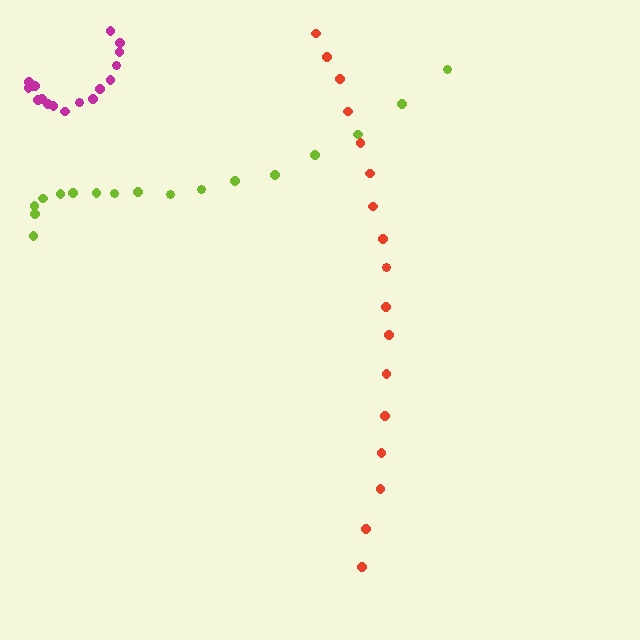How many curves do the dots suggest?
There are 3 distinct paths.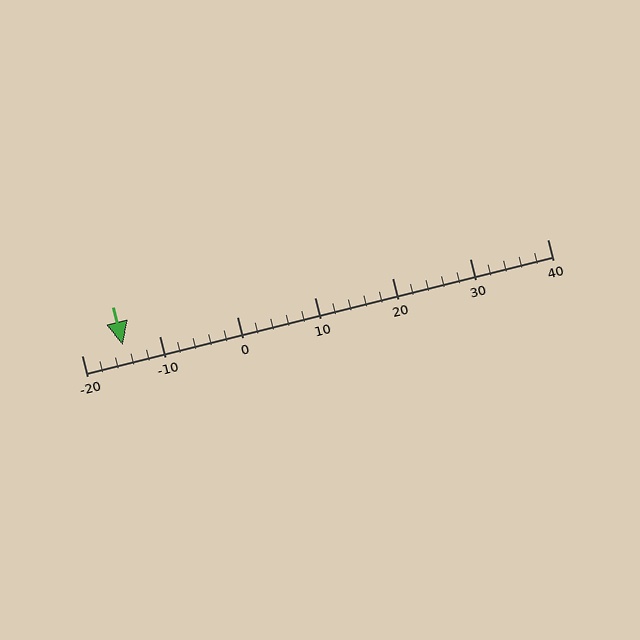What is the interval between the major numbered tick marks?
The major tick marks are spaced 10 units apart.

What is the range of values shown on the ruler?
The ruler shows values from -20 to 40.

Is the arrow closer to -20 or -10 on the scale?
The arrow is closer to -10.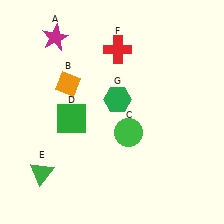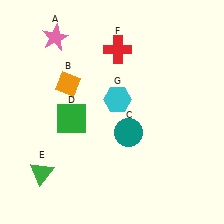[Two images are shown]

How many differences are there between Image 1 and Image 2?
There are 3 differences between the two images.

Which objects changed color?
A changed from magenta to pink. C changed from green to teal. G changed from green to cyan.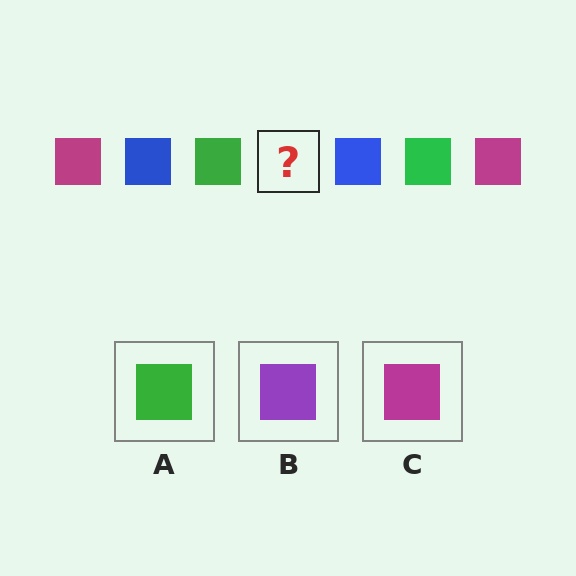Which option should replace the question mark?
Option C.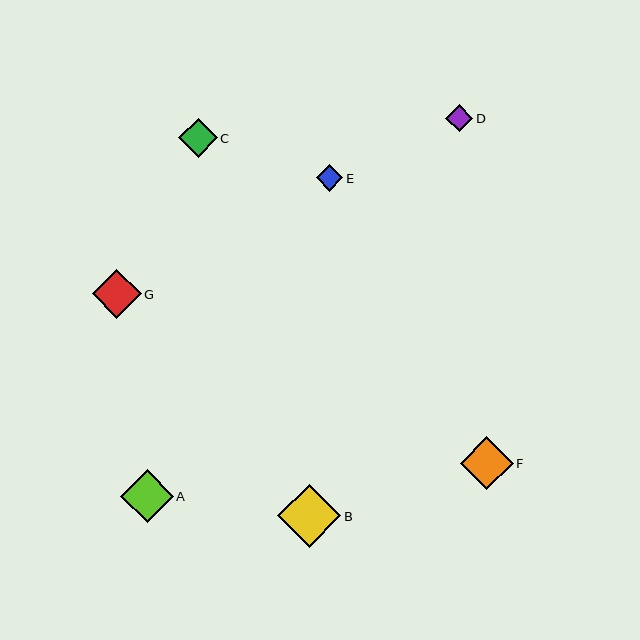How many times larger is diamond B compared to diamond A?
Diamond B is approximately 1.2 times the size of diamond A.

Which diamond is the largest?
Diamond B is the largest with a size of approximately 63 pixels.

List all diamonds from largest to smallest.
From largest to smallest: B, F, A, G, C, D, E.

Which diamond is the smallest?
Diamond E is the smallest with a size of approximately 26 pixels.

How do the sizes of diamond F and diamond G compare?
Diamond F and diamond G are approximately the same size.